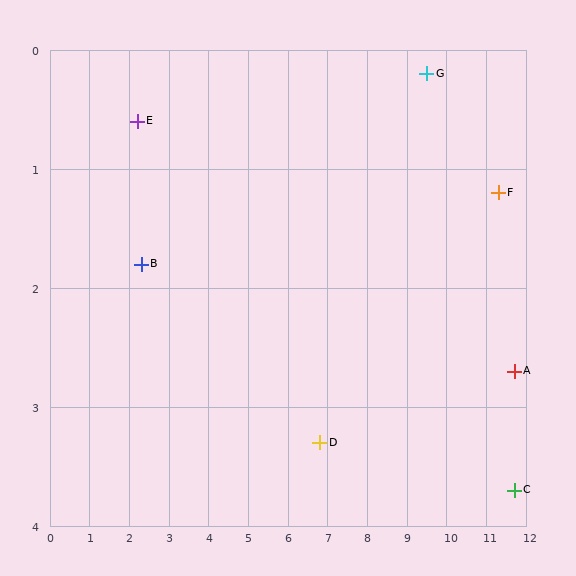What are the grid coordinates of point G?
Point G is at approximately (9.5, 0.2).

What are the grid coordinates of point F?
Point F is at approximately (11.3, 1.2).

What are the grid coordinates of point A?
Point A is at approximately (11.7, 2.7).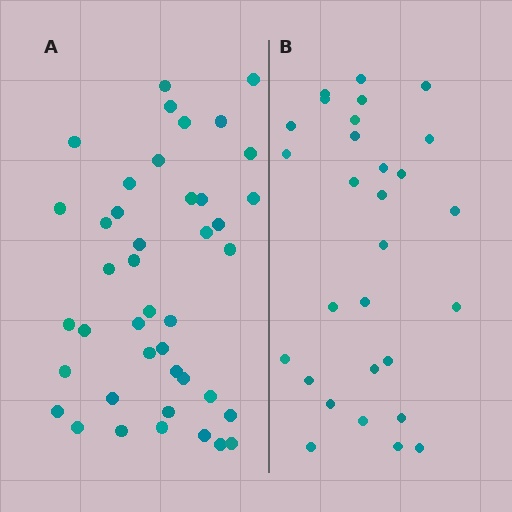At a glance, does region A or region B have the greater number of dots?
Region A (the left region) has more dots.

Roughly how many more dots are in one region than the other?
Region A has approximately 15 more dots than region B.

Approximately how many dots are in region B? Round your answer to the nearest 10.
About 30 dots. (The exact count is 29, which rounds to 30.)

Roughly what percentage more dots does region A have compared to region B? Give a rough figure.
About 45% more.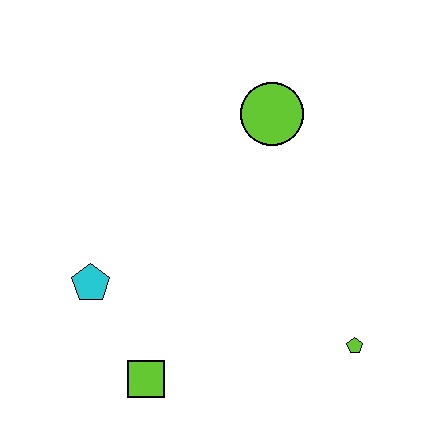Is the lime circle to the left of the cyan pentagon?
No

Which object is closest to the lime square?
The cyan pentagon is closest to the lime square.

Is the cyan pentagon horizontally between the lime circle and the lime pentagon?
No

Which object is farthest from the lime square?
The lime circle is farthest from the lime square.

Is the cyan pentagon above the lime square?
Yes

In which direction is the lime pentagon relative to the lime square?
The lime pentagon is to the right of the lime square.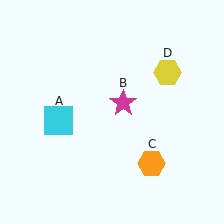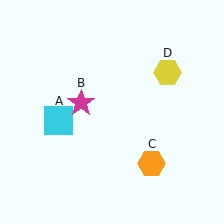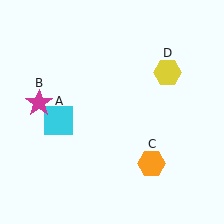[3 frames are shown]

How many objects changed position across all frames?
1 object changed position: magenta star (object B).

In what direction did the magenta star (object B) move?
The magenta star (object B) moved left.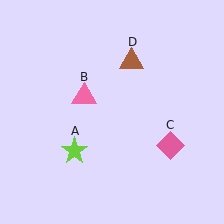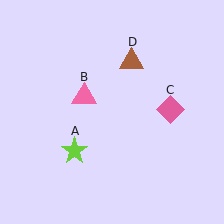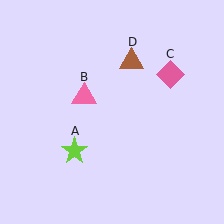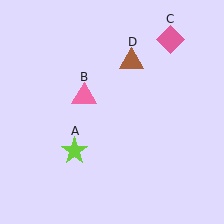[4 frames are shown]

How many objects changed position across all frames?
1 object changed position: pink diamond (object C).